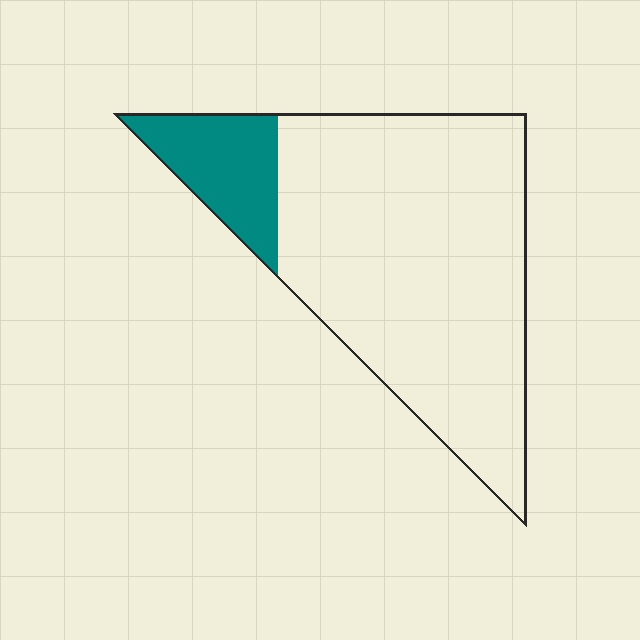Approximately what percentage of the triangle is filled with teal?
Approximately 15%.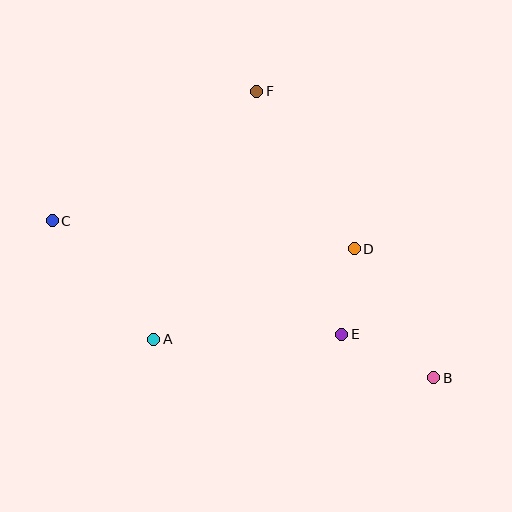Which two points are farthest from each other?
Points B and C are farthest from each other.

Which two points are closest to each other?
Points D and E are closest to each other.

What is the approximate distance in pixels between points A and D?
The distance between A and D is approximately 220 pixels.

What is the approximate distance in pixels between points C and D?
The distance between C and D is approximately 303 pixels.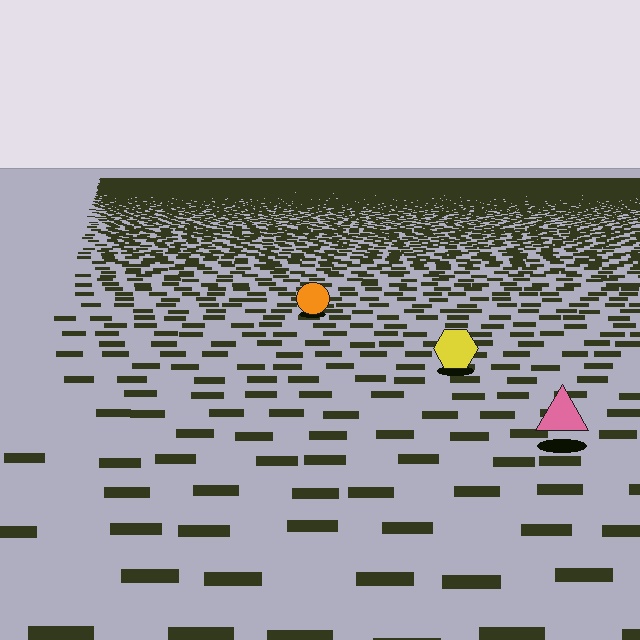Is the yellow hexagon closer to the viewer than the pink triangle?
No. The pink triangle is closer — you can tell from the texture gradient: the ground texture is coarser near it.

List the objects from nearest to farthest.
From nearest to farthest: the pink triangle, the yellow hexagon, the orange circle.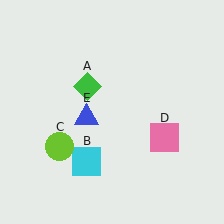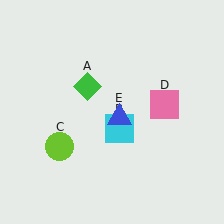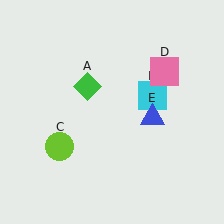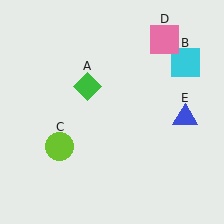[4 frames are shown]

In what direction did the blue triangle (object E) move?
The blue triangle (object E) moved right.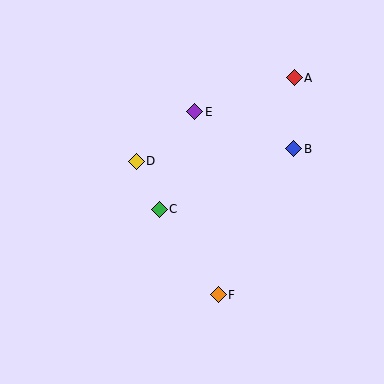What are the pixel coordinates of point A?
Point A is at (294, 78).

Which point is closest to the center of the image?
Point C at (159, 209) is closest to the center.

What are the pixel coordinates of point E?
Point E is at (195, 112).